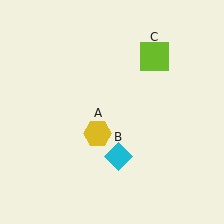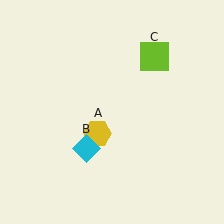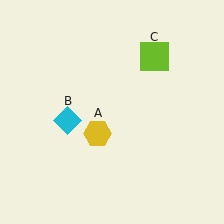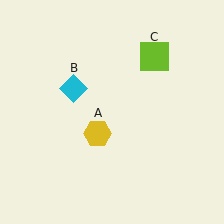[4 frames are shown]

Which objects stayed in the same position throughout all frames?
Yellow hexagon (object A) and lime square (object C) remained stationary.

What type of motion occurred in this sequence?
The cyan diamond (object B) rotated clockwise around the center of the scene.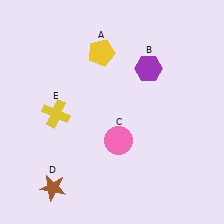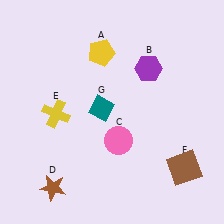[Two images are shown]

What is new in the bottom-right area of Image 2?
A brown square (F) was added in the bottom-right area of Image 2.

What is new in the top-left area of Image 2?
A teal diamond (G) was added in the top-left area of Image 2.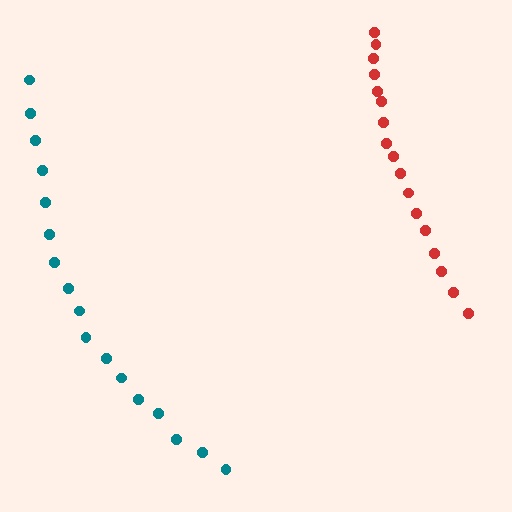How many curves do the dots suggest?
There are 2 distinct paths.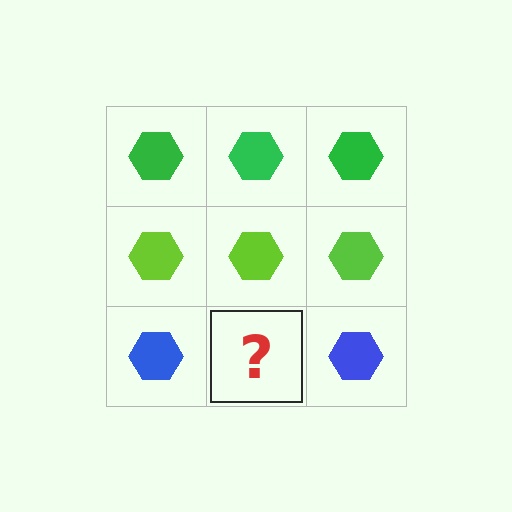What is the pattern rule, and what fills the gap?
The rule is that each row has a consistent color. The gap should be filled with a blue hexagon.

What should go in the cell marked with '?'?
The missing cell should contain a blue hexagon.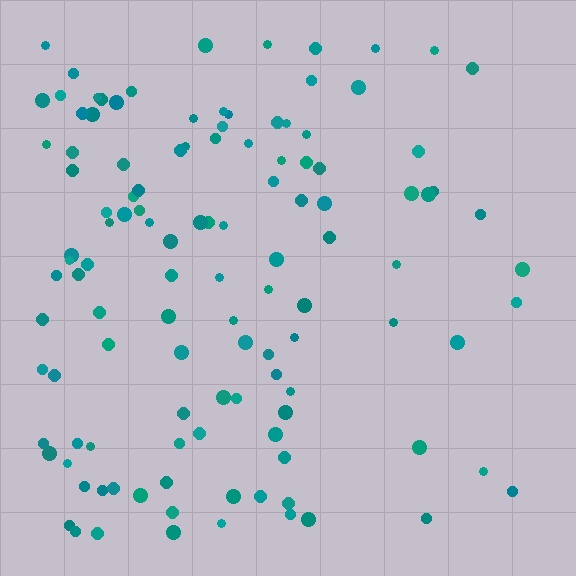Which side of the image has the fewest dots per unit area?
The right.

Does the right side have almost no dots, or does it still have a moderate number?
Still a moderate number, just noticeably fewer than the left.